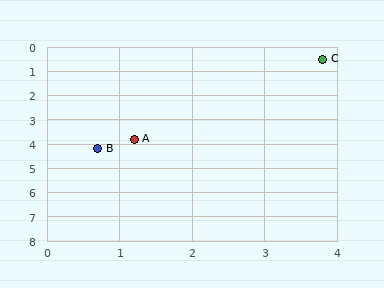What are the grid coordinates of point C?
Point C is at approximately (3.8, 0.5).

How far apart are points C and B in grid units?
Points C and B are about 4.8 grid units apart.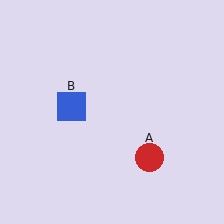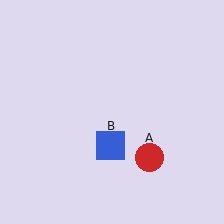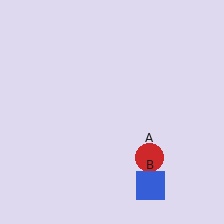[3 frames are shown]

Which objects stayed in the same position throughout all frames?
Red circle (object A) remained stationary.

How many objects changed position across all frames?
1 object changed position: blue square (object B).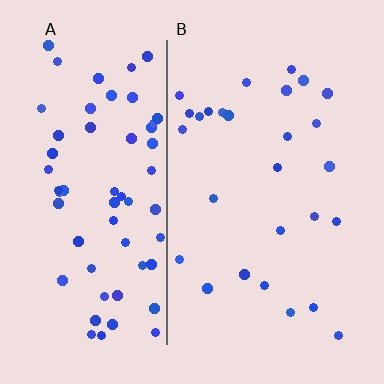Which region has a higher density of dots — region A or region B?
A (the left).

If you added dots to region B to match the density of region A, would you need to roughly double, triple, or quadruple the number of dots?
Approximately double.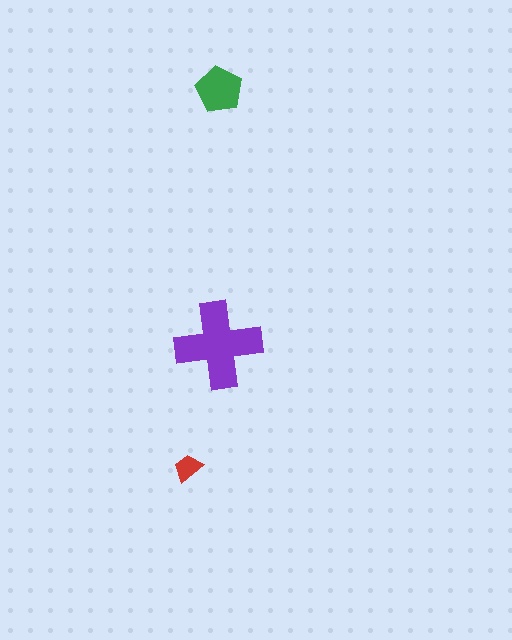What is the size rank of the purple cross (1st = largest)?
1st.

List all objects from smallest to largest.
The red trapezoid, the green pentagon, the purple cross.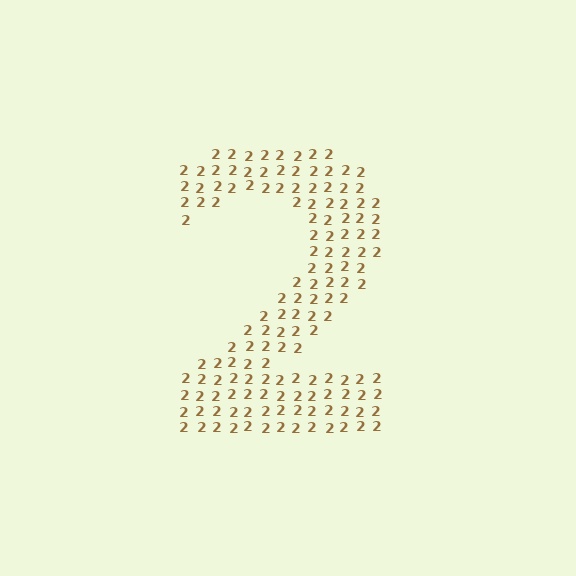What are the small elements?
The small elements are digit 2's.